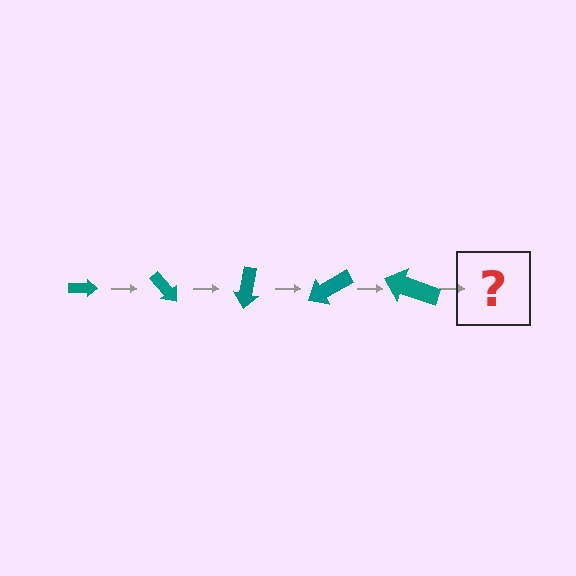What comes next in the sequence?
The next element should be an arrow, larger than the previous one and rotated 250 degrees from the start.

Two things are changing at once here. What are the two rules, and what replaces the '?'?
The two rules are that the arrow grows larger each step and it rotates 50 degrees each step. The '?' should be an arrow, larger than the previous one and rotated 250 degrees from the start.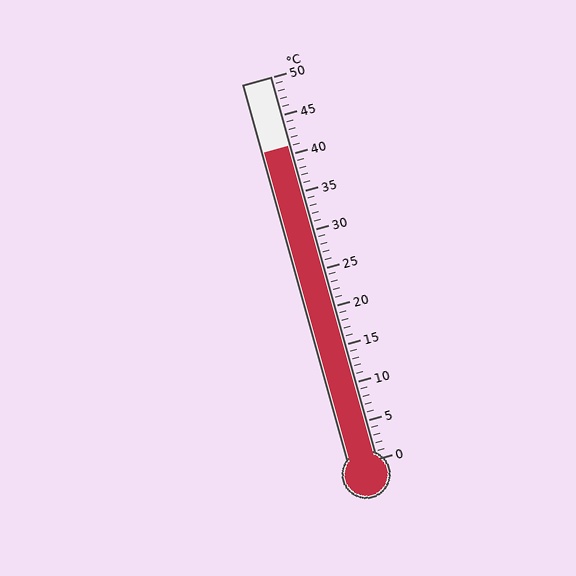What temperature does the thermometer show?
The thermometer shows approximately 41°C.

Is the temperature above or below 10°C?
The temperature is above 10°C.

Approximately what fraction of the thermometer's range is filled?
The thermometer is filled to approximately 80% of its range.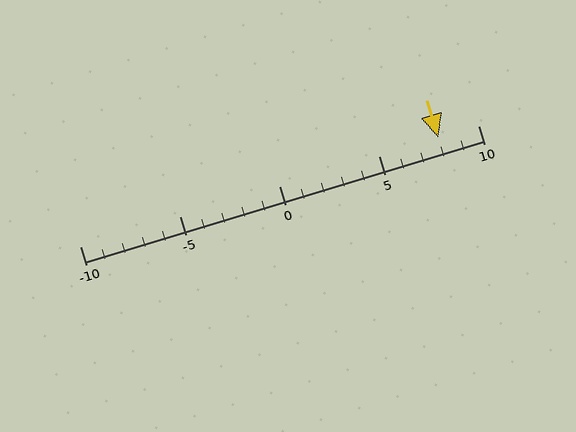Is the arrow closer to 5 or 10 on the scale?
The arrow is closer to 10.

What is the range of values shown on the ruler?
The ruler shows values from -10 to 10.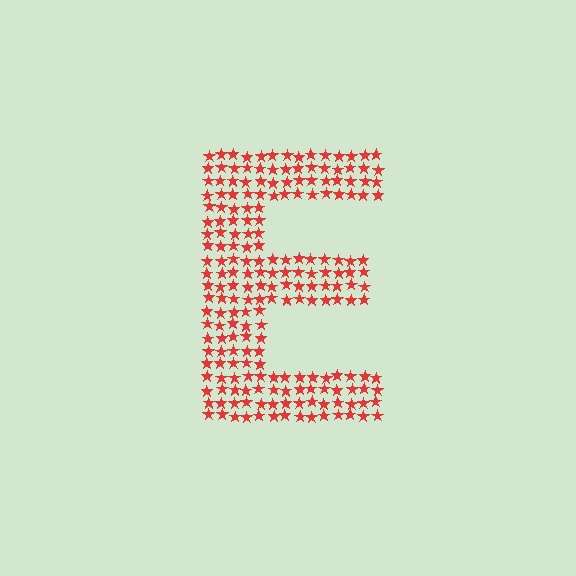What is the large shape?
The large shape is the letter E.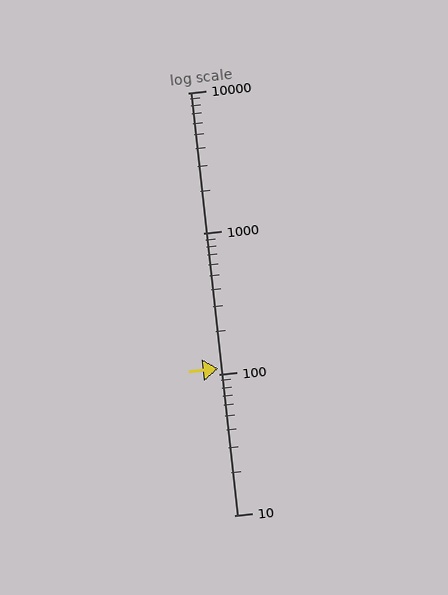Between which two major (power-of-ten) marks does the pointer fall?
The pointer is between 100 and 1000.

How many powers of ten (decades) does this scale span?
The scale spans 3 decades, from 10 to 10000.